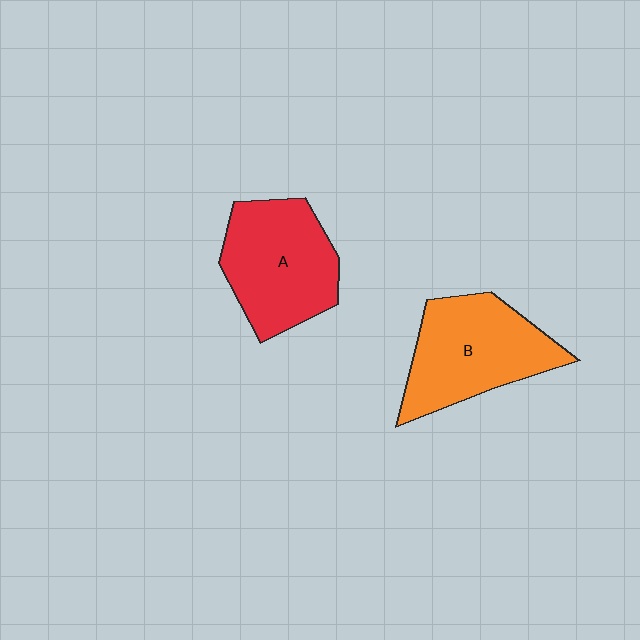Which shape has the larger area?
Shape B (orange).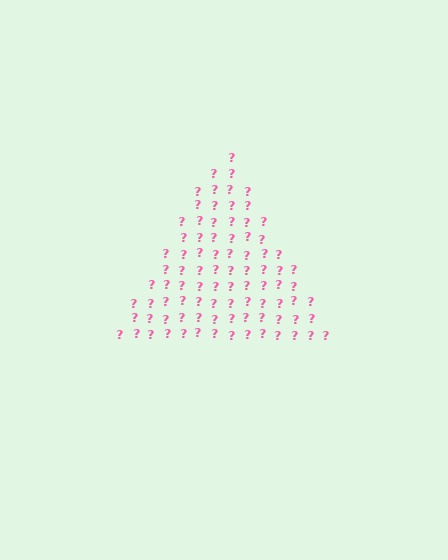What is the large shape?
The large shape is a triangle.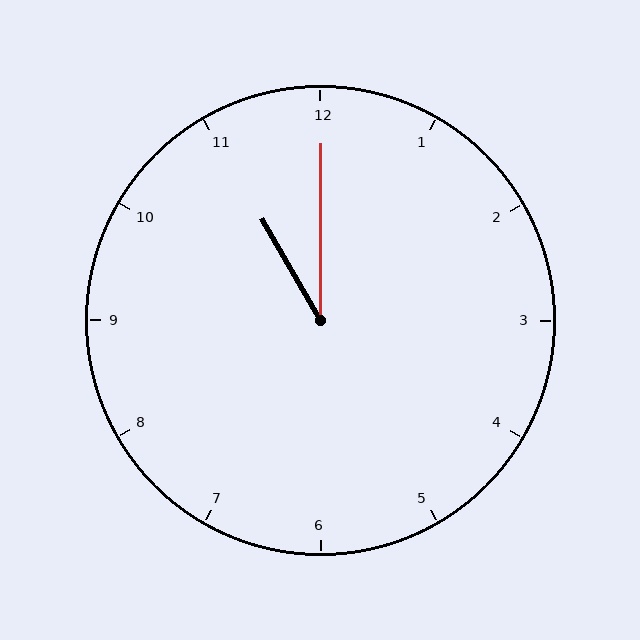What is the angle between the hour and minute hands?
Approximately 30 degrees.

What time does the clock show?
11:00.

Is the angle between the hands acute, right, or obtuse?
It is acute.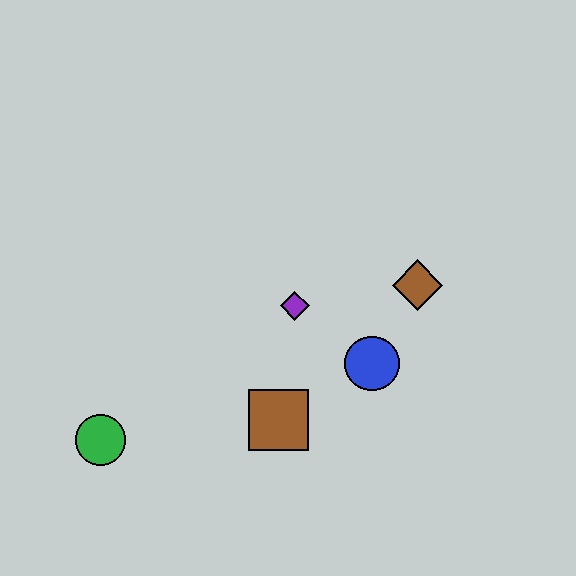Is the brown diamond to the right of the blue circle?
Yes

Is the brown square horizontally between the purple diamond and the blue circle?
No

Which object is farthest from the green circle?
The brown diamond is farthest from the green circle.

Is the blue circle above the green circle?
Yes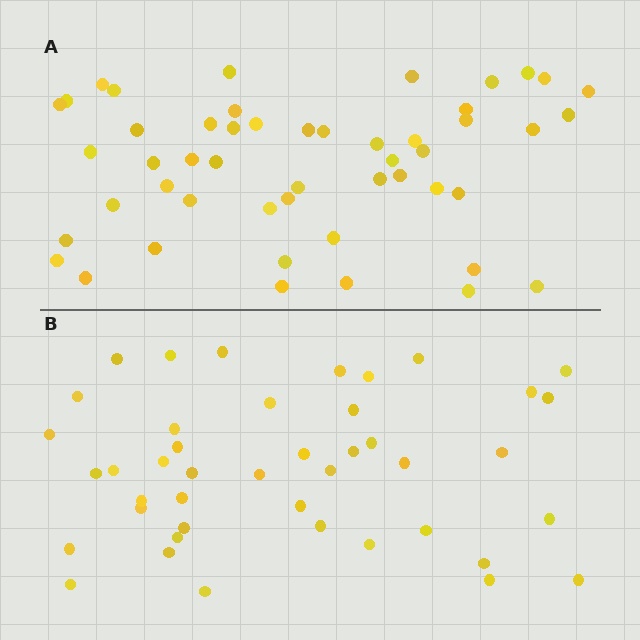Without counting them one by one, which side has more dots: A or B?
Region A (the top region) has more dots.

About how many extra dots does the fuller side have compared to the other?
Region A has roughly 8 or so more dots than region B.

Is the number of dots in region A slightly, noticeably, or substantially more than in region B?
Region A has only slightly more — the two regions are fairly close. The ratio is roughly 1.2 to 1.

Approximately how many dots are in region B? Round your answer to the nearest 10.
About 40 dots. (The exact count is 43, which rounds to 40.)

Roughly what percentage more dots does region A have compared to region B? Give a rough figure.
About 15% more.